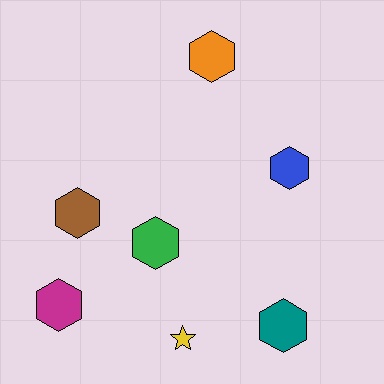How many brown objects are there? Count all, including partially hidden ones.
There is 1 brown object.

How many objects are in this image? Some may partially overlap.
There are 7 objects.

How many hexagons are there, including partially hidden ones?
There are 6 hexagons.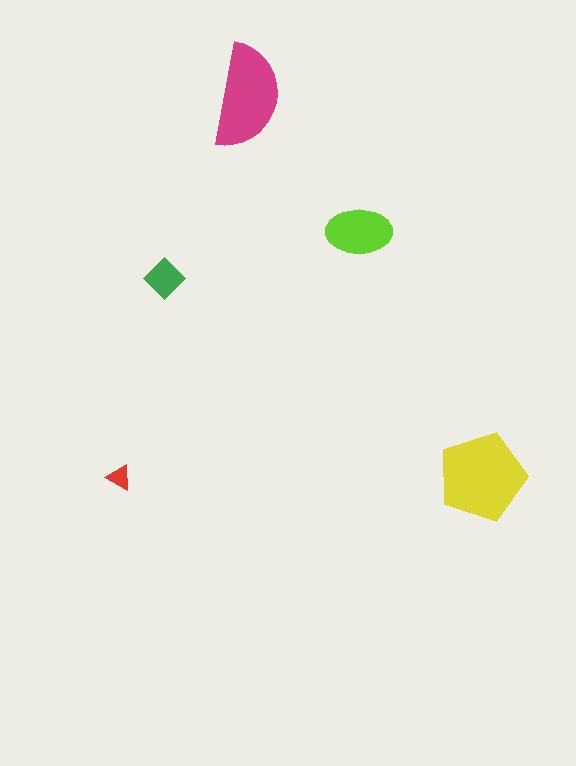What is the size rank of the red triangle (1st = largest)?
5th.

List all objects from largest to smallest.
The yellow pentagon, the magenta semicircle, the lime ellipse, the green diamond, the red triangle.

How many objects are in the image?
There are 5 objects in the image.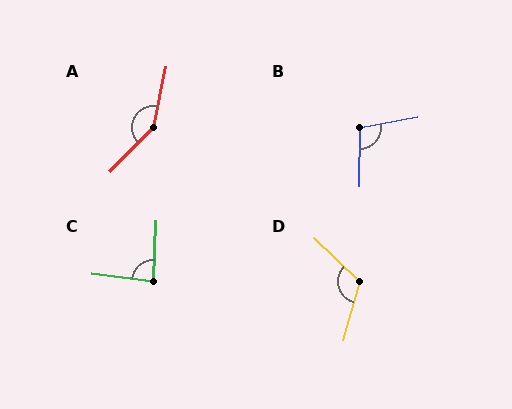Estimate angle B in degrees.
Approximately 101 degrees.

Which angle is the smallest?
C, at approximately 84 degrees.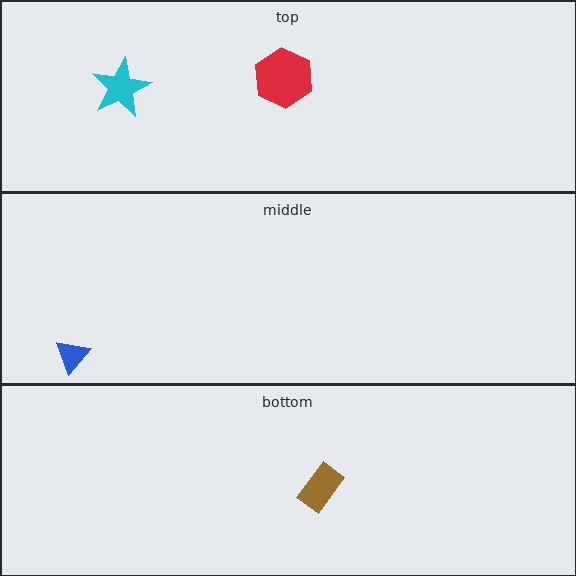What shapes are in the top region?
The red hexagon, the cyan star.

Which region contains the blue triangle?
The middle region.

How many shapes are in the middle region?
1.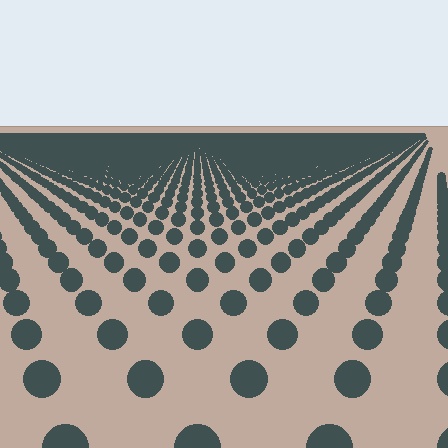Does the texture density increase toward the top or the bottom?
Density increases toward the top.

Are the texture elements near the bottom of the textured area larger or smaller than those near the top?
Larger. Near the bottom, elements are closer to the viewer and appear at a bigger on-screen size.